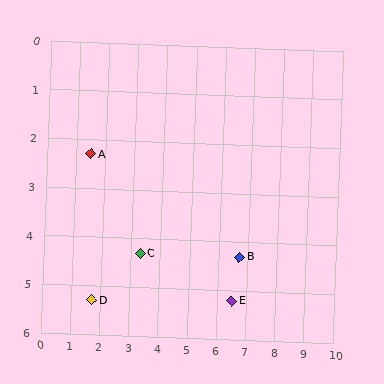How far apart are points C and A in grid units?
Points C and A are about 2.7 grid units apart.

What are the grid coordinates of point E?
Point E is at approximately (6.5, 5.2).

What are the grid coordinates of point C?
Point C is at approximately (3.3, 4.3).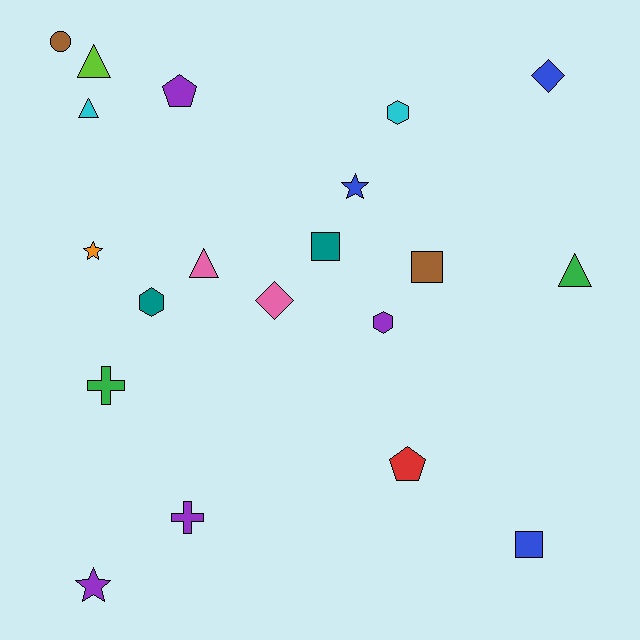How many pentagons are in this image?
There are 2 pentagons.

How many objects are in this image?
There are 20 objects.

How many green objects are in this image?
There are 2 green objects.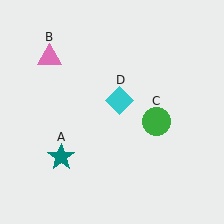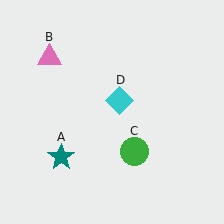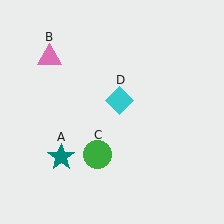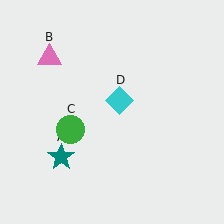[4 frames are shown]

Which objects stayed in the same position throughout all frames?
Teal star (object A) and pink triangle (object B) and cyan diamond (object D) remained stationary.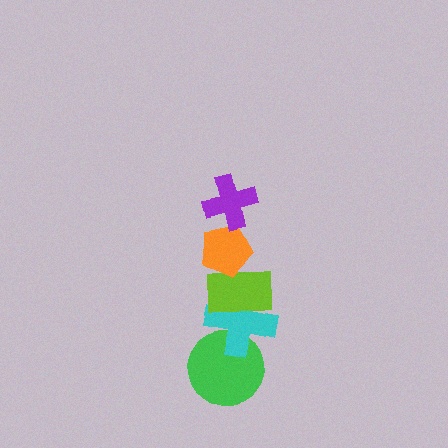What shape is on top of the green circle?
The cyan cross is on top of the green circle.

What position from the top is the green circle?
The green circle is 5th from the top.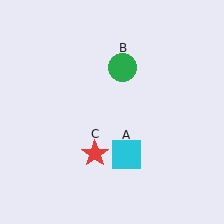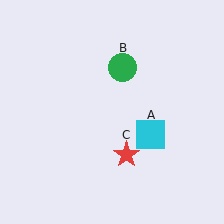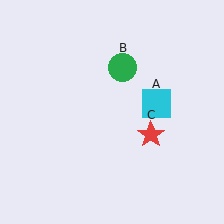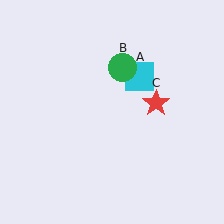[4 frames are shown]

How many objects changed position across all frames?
2 objects changed position: cyan square (object A), red star (object C).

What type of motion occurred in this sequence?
The cyan square (object A), red star (object C) rotated counterclockwise around the center of the scene.